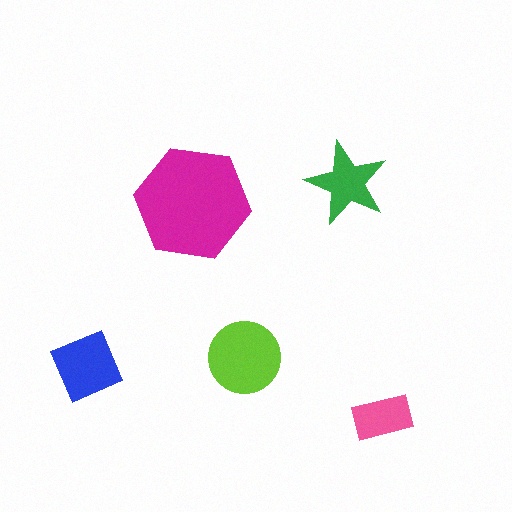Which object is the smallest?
The pink rectangle.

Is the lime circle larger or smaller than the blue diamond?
Larger.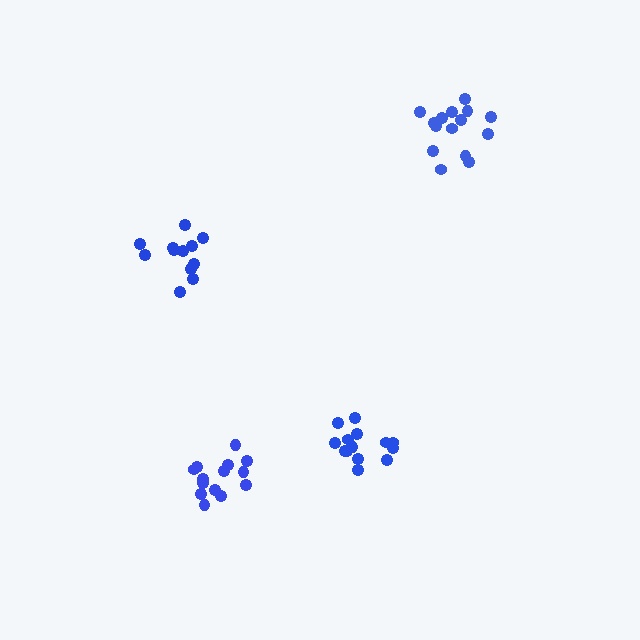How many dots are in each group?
Group 1: 14 dots, Group 2: 12 dots, Group 3: 14 dots, Group 4: 15 dots (55 total).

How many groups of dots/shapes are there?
There are 4 groups.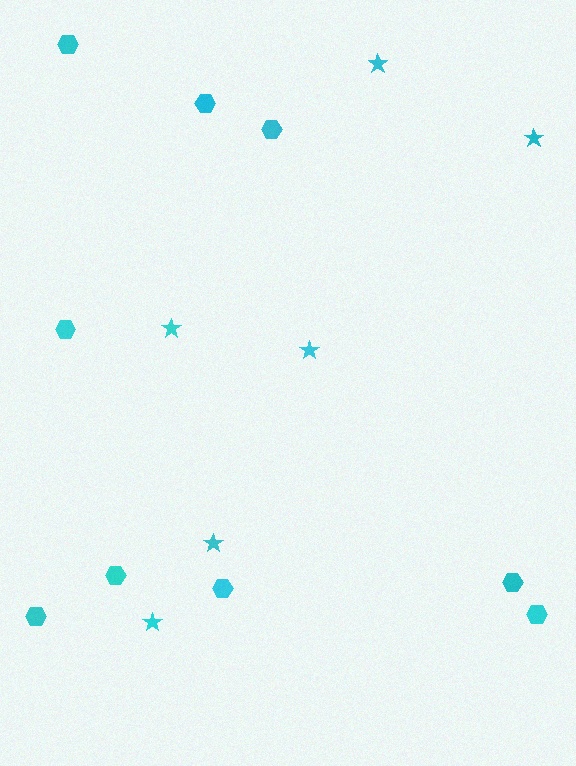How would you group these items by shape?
There are 2 groups: one group of stars (6) and one group of hexagons (9).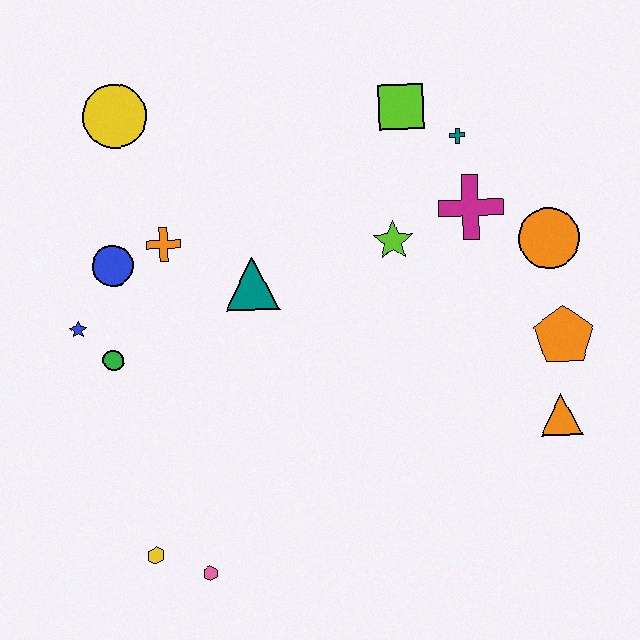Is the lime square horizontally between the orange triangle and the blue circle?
Yes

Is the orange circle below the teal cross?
Yes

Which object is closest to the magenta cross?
The teal cross is closest to the magenta cross.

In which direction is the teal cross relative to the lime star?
The teal cross is above the lime star.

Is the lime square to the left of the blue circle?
No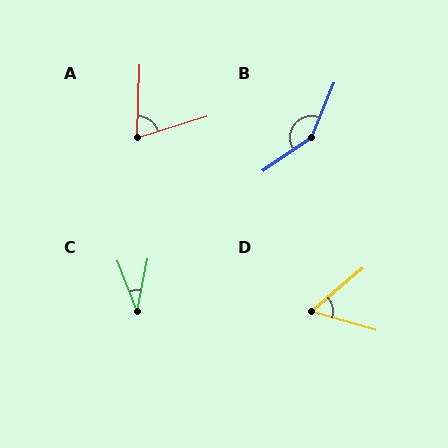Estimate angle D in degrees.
Approximately 57 degrees.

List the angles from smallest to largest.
C (32°), D (57°), A (71°), B (148°).